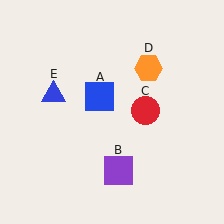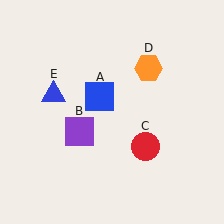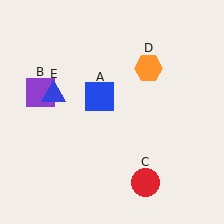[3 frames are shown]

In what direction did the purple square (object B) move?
The purple square (object B) moved up and to the left.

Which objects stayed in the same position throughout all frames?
Blue square (object A) and orange hexagon (object D) and blue triangle (object E) remained stationary.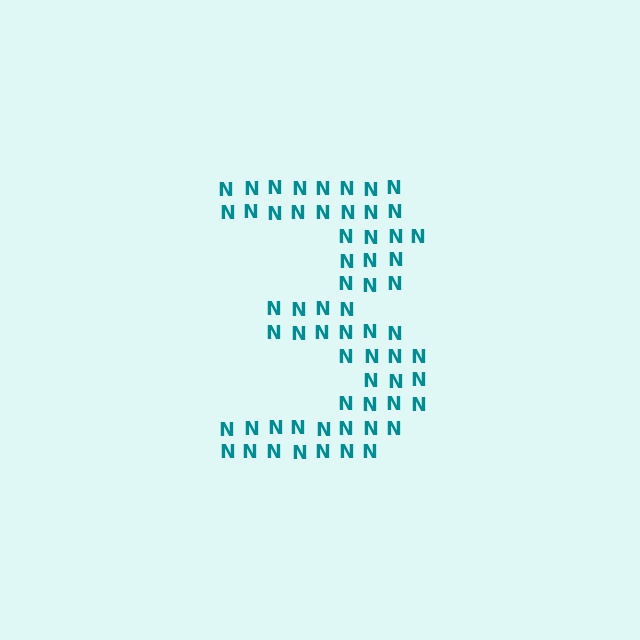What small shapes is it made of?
It is made of small letter N's.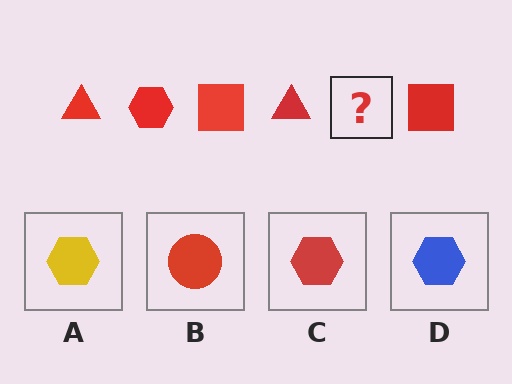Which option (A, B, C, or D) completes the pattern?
C.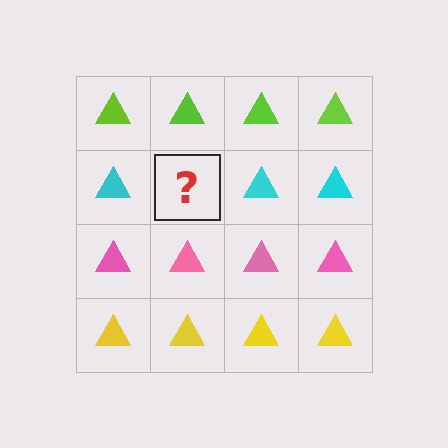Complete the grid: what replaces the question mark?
The question mark should be replaced with a cyan triangle.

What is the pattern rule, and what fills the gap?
The rule is that each row has a consistent color. The gap should be filled with a cyan triangle.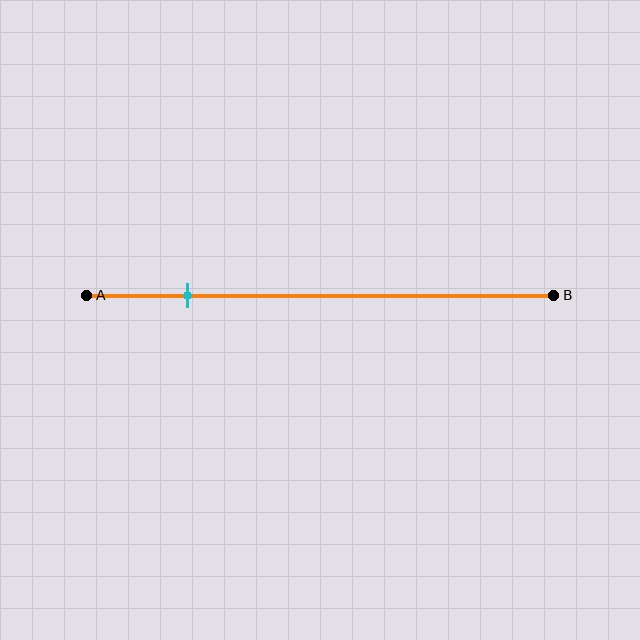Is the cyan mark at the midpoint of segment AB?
No, the mark is at about 20% from A, not at the 50% midpoint.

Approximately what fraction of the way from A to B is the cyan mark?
The cyan mark is approximately 20% of the way from A to B.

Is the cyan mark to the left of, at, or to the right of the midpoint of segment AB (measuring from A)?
The cyan mark is to the left of the midpoint of segment AB.